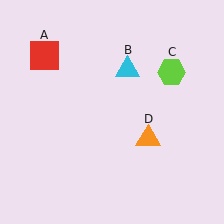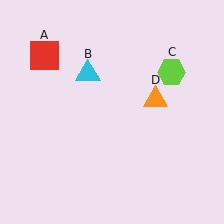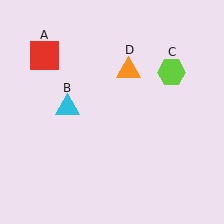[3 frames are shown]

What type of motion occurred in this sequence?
The cyan triangle (object B), orange triangle (object D) rotated counterclockwise around the center of the scene.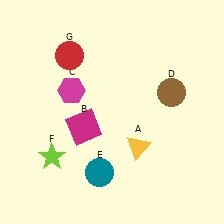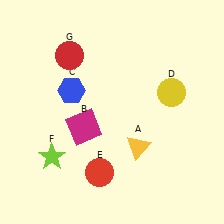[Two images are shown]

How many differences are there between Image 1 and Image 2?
There are 3 differences between the two images.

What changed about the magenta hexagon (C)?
In Image 1, C is magenta. In Image 2, it changed to blue.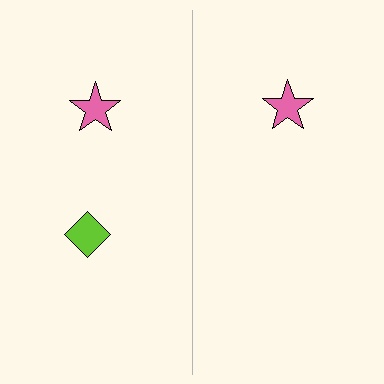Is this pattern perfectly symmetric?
No, the pattern is not perfectly symmetric. A lime diamond is missing from the right side.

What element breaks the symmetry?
A lime diamond is missing from the right side.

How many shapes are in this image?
There are 3 shapes in this image.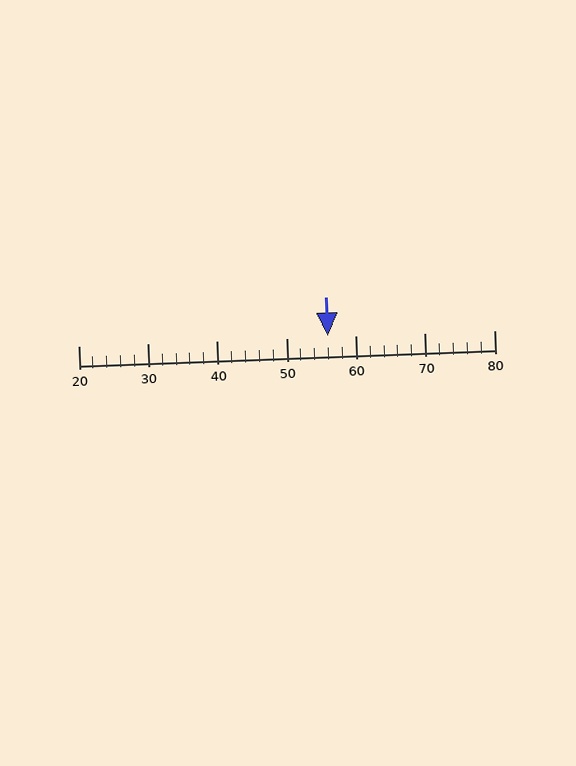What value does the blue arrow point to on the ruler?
The blue arrow points to approximately 56.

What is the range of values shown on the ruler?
The ruler shows values from 20 to 80.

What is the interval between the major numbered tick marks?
The major tick marks are spaced 10 units apart.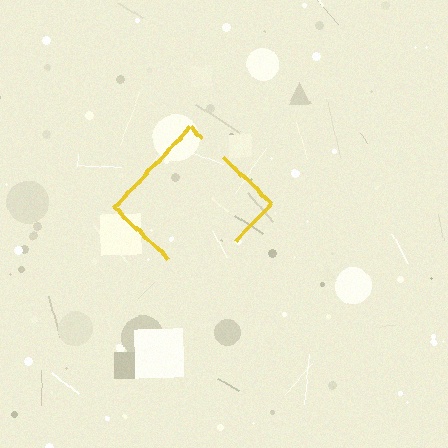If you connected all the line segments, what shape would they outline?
They would outline a diamond.